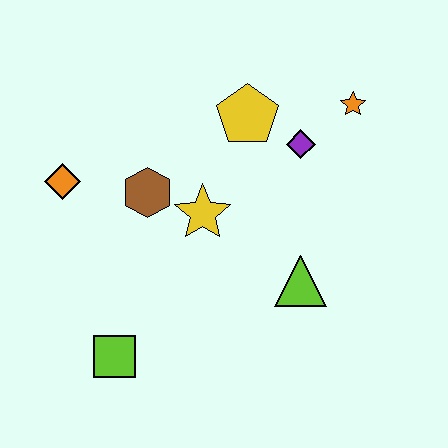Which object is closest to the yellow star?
The brown hexagon is closest to the yellow star.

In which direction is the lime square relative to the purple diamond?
The lime square is below the purple diamond.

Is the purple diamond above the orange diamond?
Yes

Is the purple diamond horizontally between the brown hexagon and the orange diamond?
No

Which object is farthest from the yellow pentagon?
The lime square is farthest from the yellow pentagon.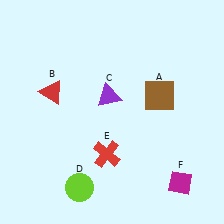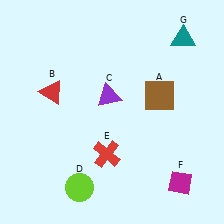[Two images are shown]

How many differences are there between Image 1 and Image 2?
There is 1 difference between the two images.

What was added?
A teal triangle (G) was added in Image 2.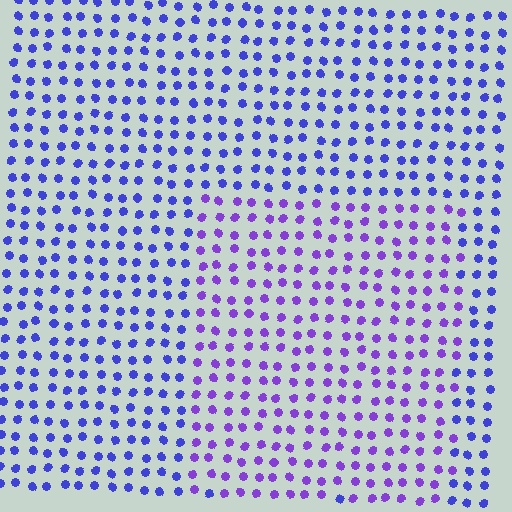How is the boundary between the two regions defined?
The boundary is defined purely by a slight shift in hue (about 31 degrees). Spacing, size, and orientation are identical on both sides.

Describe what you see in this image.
The image is filled with small blue elements in a uniform arrangement. A rectangle-shaped region is visible where the elements are tinted to a slightly different hue, forming a subtle color boundary.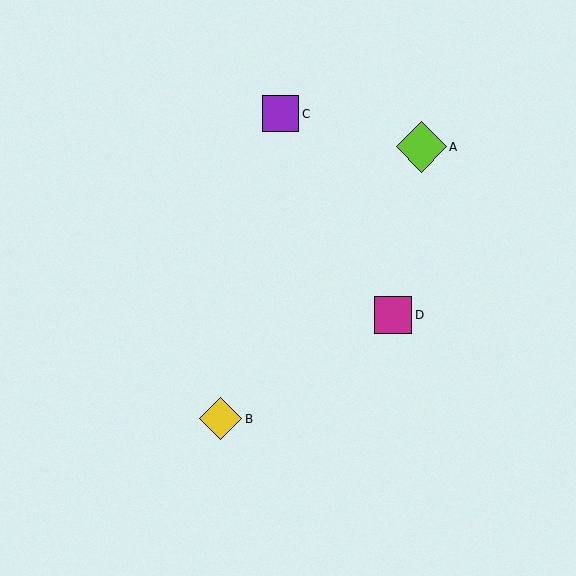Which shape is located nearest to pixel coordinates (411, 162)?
The lime diamond (labeled A) at (421, 147) is nearest to that location.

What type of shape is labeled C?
Shape C is a purple square.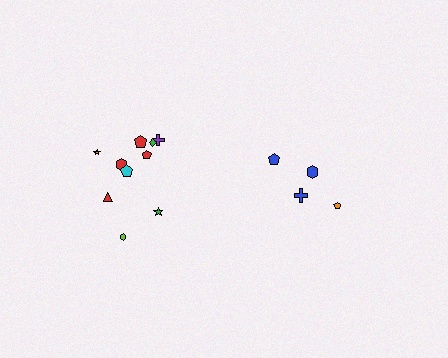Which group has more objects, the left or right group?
The left group.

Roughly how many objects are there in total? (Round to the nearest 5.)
Roughly 15 objects in total.